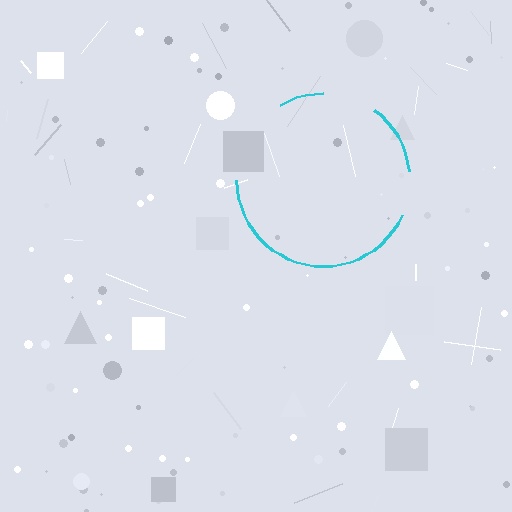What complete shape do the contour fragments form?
The contour fragments form a circle.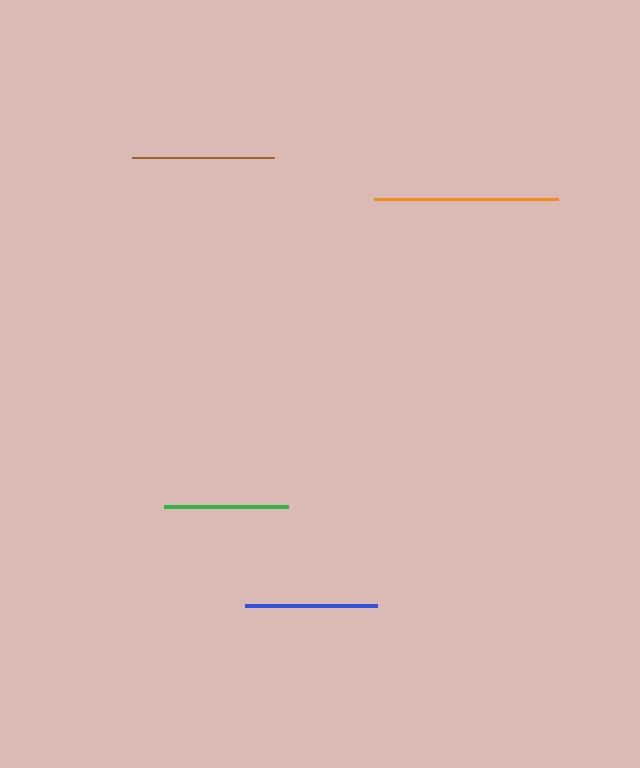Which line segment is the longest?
The orange line is the longest at approximately 184 pixels.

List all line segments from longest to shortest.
From longest to shortest: orange, brown, blue, green.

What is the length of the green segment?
The green segment is approximately 124 pixels long.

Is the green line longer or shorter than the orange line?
The orange line is longer than the green line.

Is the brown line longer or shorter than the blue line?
The brown line is longer than the blue line.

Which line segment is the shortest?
The green line is the shortest at approximately 124 pixels.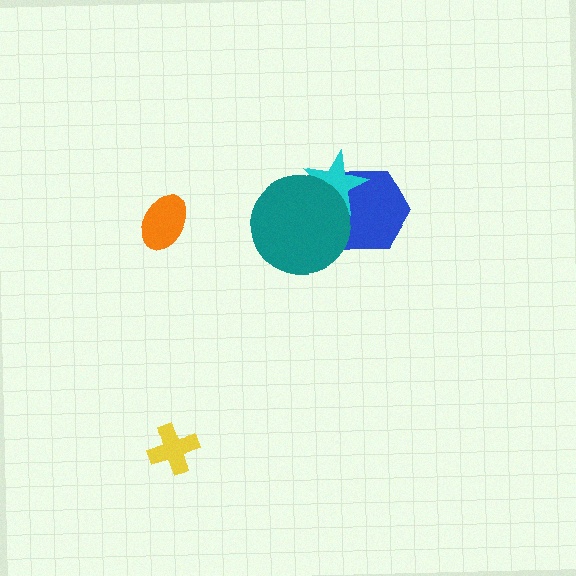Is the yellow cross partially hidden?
No, no other shape covers it.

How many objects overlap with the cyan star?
2 objects overlap with the cyan star.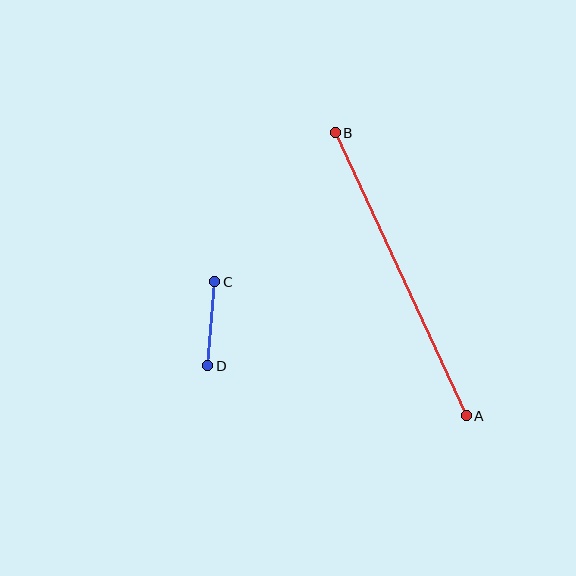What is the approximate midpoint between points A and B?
The midpoint is at approximately (401, 274) pixels.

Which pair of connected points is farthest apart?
Points A and B are farthest apart.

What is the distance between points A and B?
The distance is approximately 312 pixels.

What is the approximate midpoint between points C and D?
The midpoint is at approximately (211, 324) pixels.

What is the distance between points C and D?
The distance is approximately 85 pixels.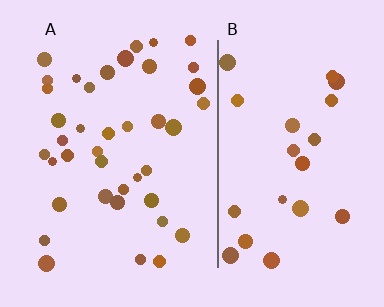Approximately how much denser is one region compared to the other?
Approximately 1.7× — region A over region B.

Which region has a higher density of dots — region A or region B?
A (the left).